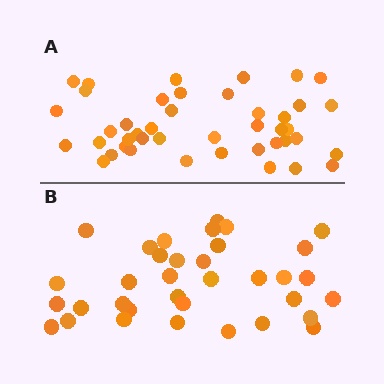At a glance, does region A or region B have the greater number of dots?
Region A (the top region) has more dots.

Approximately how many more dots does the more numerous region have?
Region A has roughly 8 or so more dots than region B.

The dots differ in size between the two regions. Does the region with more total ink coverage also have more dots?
No. Region B has more total ink coverage because its dots are larger, but region A actually contains more individual dots. Total area can be misleading — the number of items is what matters here.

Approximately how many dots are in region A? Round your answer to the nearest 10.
About 40 dots. (The exact count is 43, which rounds to 40.)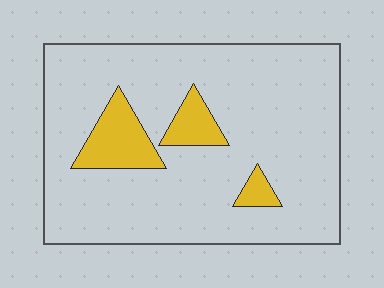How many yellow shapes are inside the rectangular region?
3.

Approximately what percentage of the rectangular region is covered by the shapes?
Approximately 15%.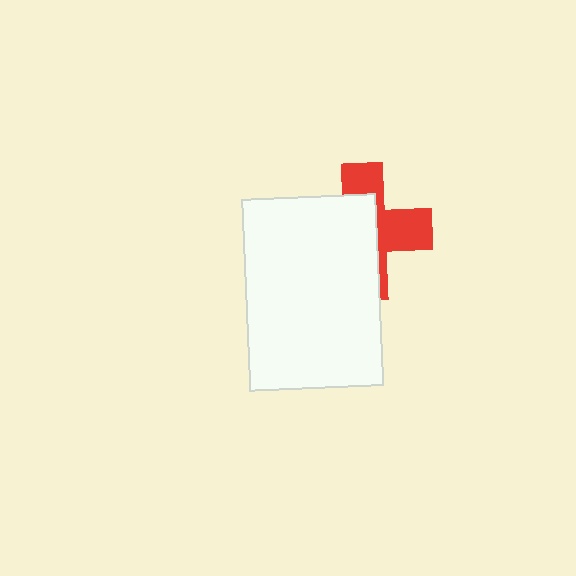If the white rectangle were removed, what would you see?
You would see the complete red cross.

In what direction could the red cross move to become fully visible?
The red cross could move right. That would shift it out from behind the white rectangle entirely.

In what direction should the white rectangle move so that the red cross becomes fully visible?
The white rectangle should move left. That is the shortest direction to clear the overlap and leave the red cross fully visible.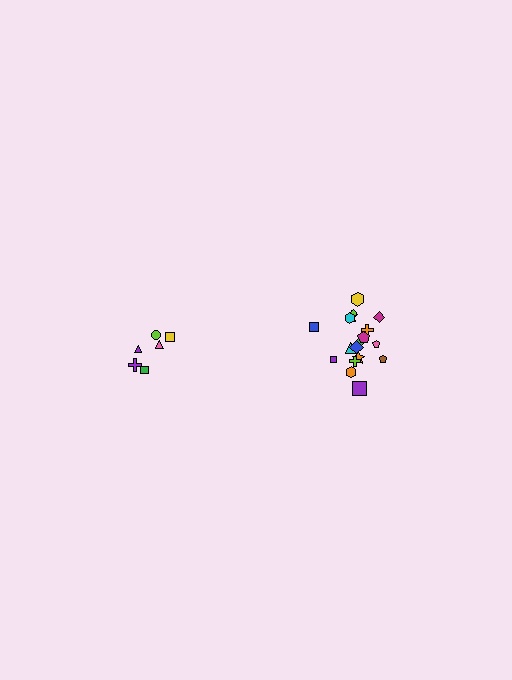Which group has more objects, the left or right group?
The right group.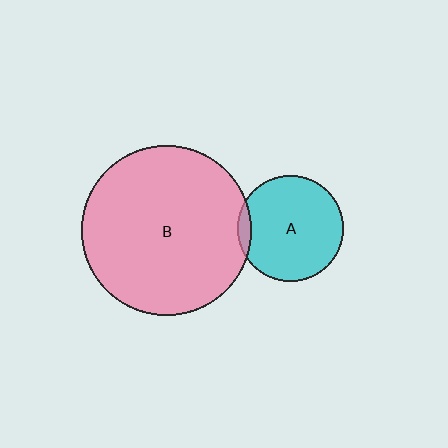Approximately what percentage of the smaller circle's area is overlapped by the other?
Approximately 5%.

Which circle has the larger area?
Circle B (pink).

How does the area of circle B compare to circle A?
Approximately 2.6 times.